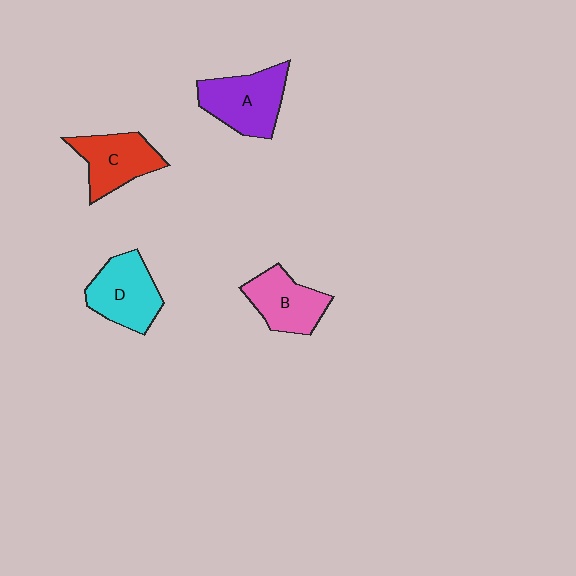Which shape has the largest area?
Shape A (purple).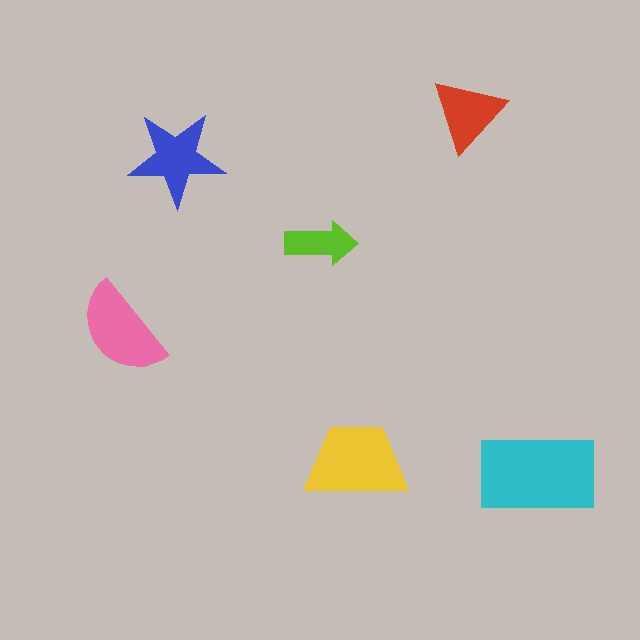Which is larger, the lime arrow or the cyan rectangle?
The cyan rectangle.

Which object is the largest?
The cyan rectangle.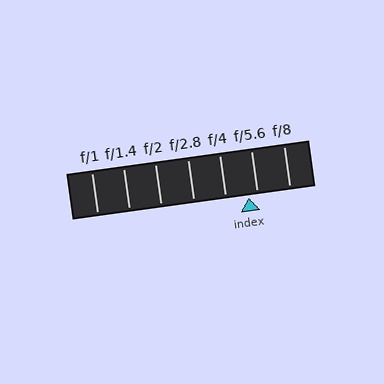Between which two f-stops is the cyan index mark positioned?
The index mark is between f/4 and f/5.6.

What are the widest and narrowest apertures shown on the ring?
The widest aperture shown is f/1 and the narrowest is f/8.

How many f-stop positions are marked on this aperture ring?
There are 7 f-stop positions marked.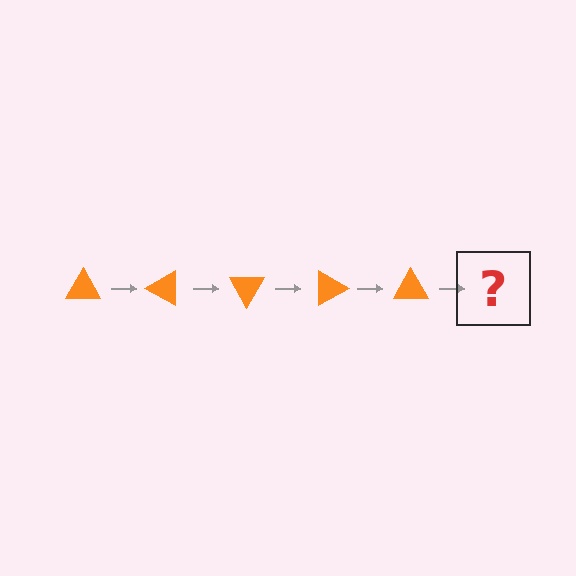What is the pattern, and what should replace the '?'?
The pattern is that the triangle rotates 30 degrees each step. The '?' should be an orange triangle rotated 150 degrees.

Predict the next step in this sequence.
The next step is an orange triangle rotated 150 degrees.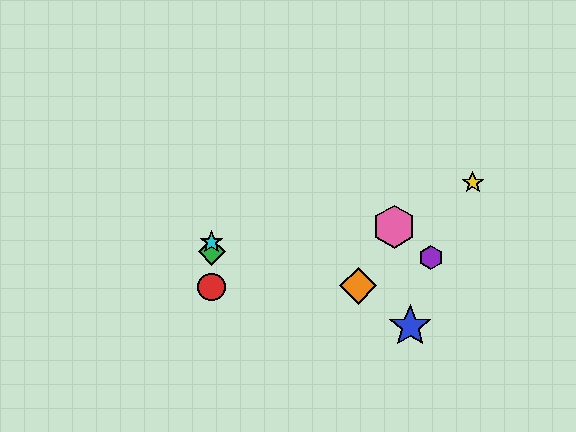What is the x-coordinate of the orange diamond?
The orange diamond is at x≈358.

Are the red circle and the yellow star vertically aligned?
No, the red circle is at x≈212 and the yellow star is at x≈473.